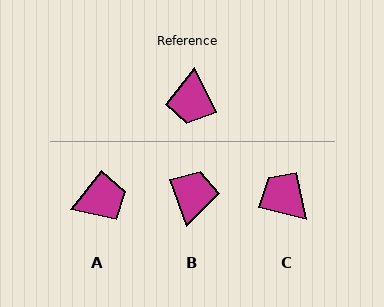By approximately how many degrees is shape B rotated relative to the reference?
Approximately 174 degrees counter-clockwise.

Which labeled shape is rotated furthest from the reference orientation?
B, about 174 degrees away.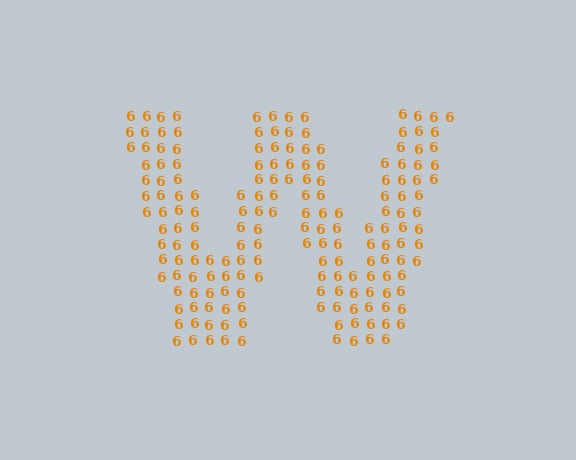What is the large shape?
The large shape is the letter W.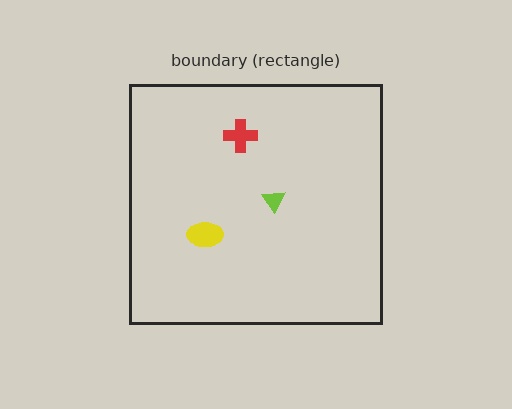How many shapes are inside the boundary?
3 inside, 0 outside.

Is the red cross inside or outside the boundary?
Inside.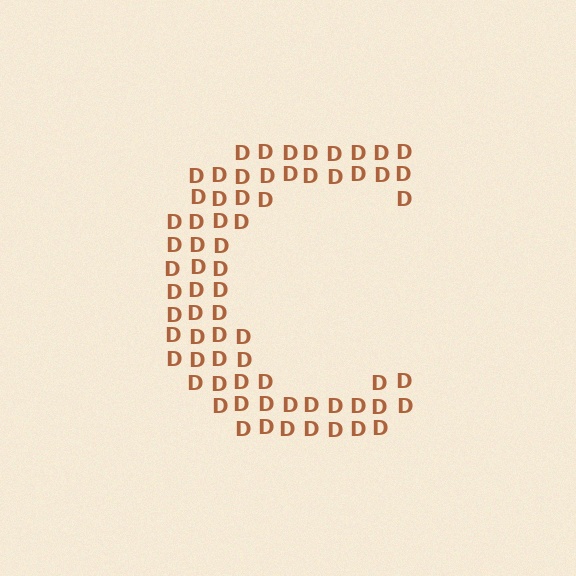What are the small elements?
The small elements are letter D's.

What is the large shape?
The large shape is the letter C.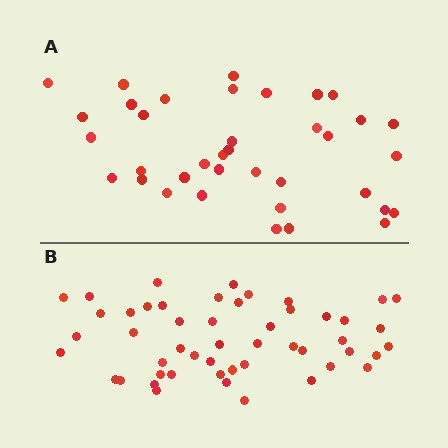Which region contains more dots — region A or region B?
Region B (the bottom region) has more dots.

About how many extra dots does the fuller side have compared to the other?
Region B has approximately 15 more dots than region A.